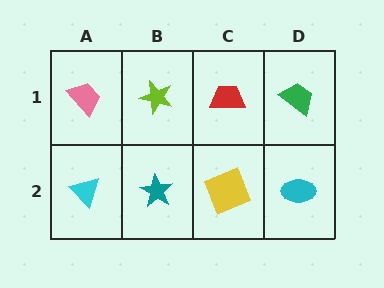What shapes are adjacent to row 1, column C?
A yellow square (row 2, column C), a lime star (row 1, column B), a green trapezoid (row 1, column D).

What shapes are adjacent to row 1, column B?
A teal star (row 2, column B), a pink trapezoid (row 1, column A), a red trapezoid (row 1, column C).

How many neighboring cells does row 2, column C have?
3.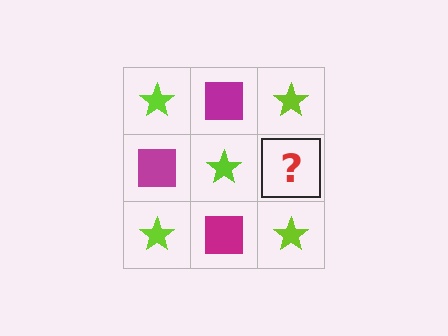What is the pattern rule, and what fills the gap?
The rule is that it alternates lime star and magenta square in a checkerboard pattern. The gap should be filled with a magenta square.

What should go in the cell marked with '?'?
The missing cell should contain a magenta square.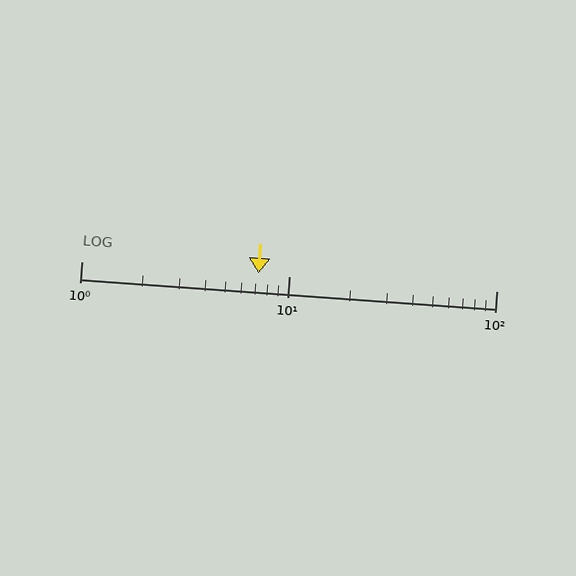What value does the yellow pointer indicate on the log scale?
The pointer indicates approximately 7.1.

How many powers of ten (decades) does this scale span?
The scale spans 2 decades, from 1 to 100.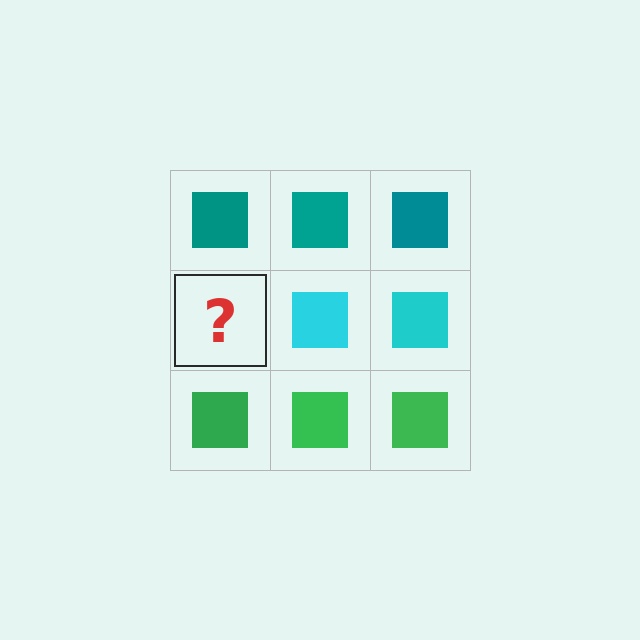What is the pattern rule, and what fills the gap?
The rule is that each row has a consistent color. The gap should be filled with a cyan square.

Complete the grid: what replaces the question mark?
The question mark should be replaced with a cyan square.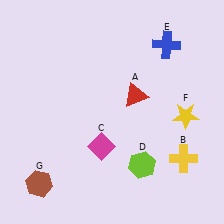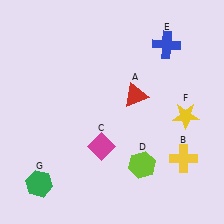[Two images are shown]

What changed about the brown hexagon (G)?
In Image 1, G is brown. In Image 2, it changed to green.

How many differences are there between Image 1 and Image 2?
There is 1 difference between the two images.